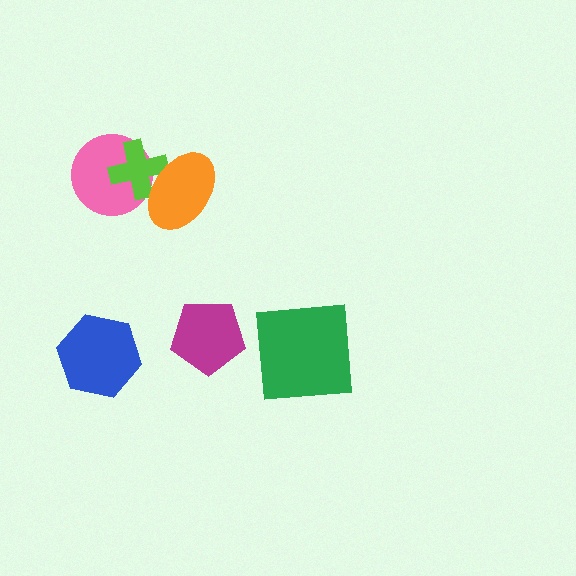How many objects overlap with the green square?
0 objects overlap with the green square.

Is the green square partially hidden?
No, no other shape covers it.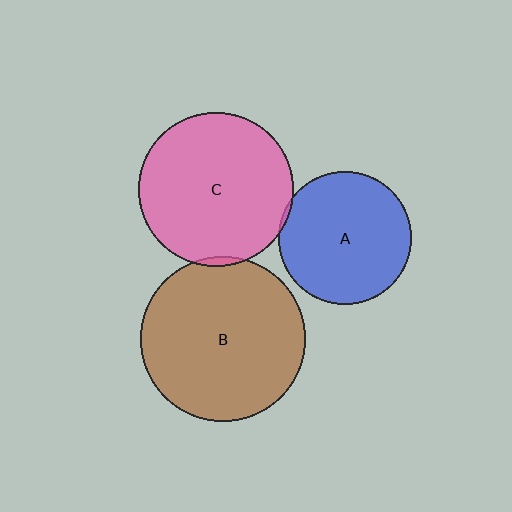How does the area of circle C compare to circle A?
Approximately 1.4 times.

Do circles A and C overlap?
Yes.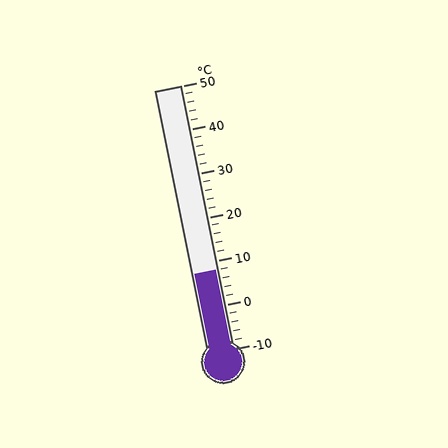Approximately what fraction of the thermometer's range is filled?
The thermometer is filled to approximately 30% of its range.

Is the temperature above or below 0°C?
The temperature is above 0°C.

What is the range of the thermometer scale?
The thermometer scale ranges from -10°C to 50°C.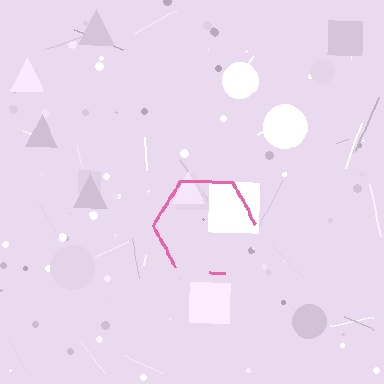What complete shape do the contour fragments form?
The contour fragments form a hexagon.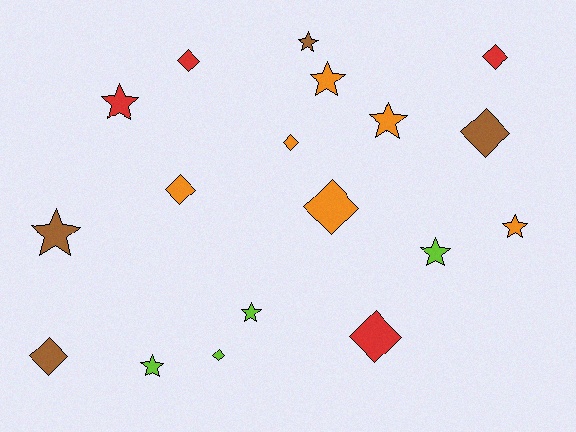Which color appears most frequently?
Orange, with 6 objects.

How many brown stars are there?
There are 2 brown stars.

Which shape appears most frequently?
Diamond, with 9 objects.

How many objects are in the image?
There are 18 objects.